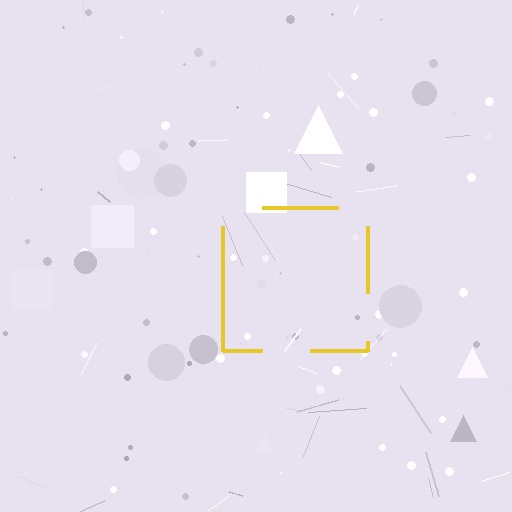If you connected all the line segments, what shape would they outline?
They would outline a square.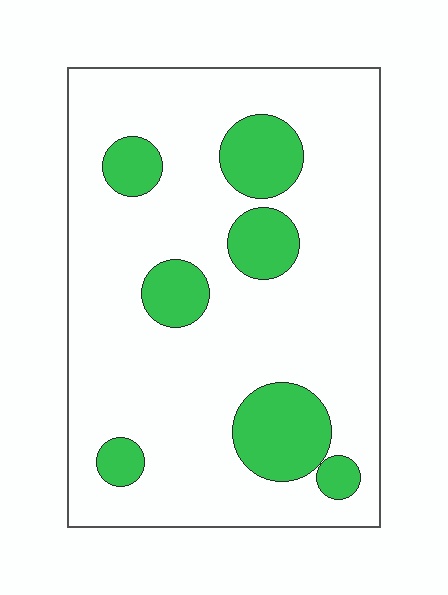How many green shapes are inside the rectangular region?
7.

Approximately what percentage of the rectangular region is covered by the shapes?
Approximately 20%.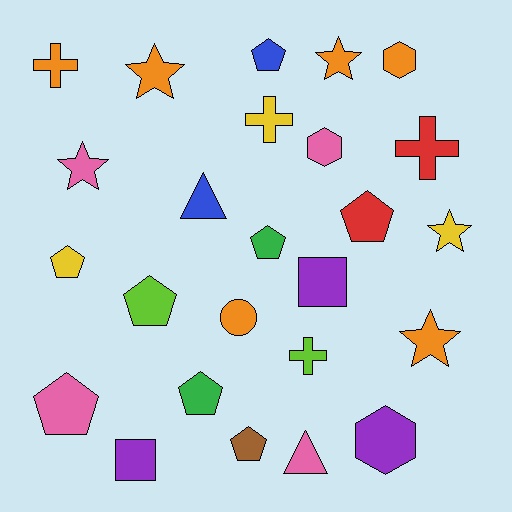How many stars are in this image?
There are 5 stars.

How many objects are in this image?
There are 25 objects.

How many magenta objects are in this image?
There are no magenta objects.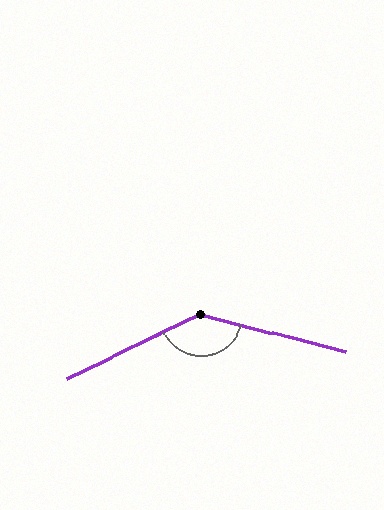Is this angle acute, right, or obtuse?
It is obtuse.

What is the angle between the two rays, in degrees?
Approximately 139 degrees.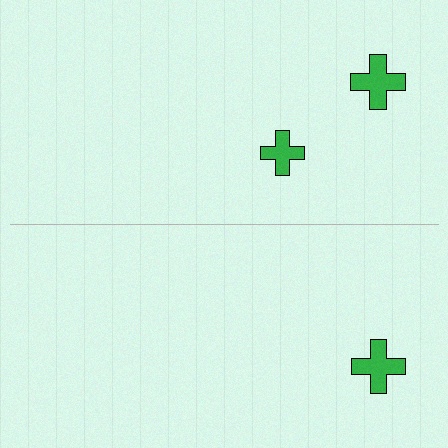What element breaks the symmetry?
A green cross is missing from the bottom side.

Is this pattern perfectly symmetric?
No, the pattern is not perfectly symmetric. A green cross is missing from the bottom side.